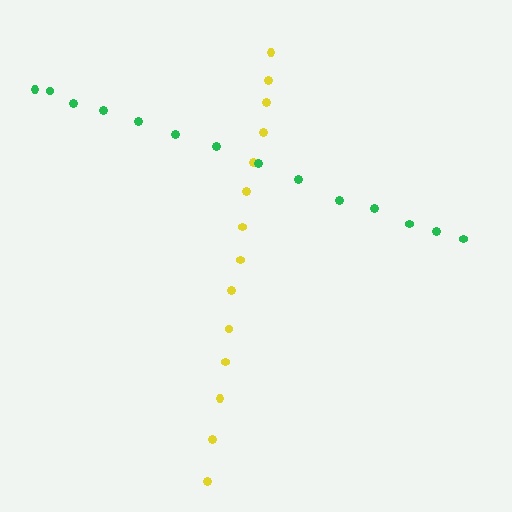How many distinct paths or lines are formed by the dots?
There are 2 distinct paths.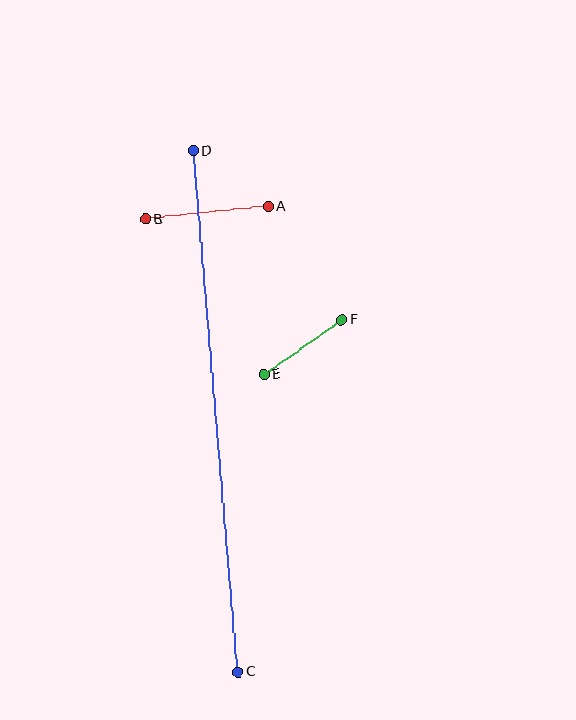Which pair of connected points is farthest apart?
Points C and D are farthest apart.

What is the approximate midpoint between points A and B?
The midpoint is at approximately (207, 213) pixels.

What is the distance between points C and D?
The distance is approximately 523 pixels.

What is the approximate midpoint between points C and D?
The midpoint is at approximately (216, 411) pixels.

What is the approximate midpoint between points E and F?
The midpoint is at approximately (303, 347) pixels.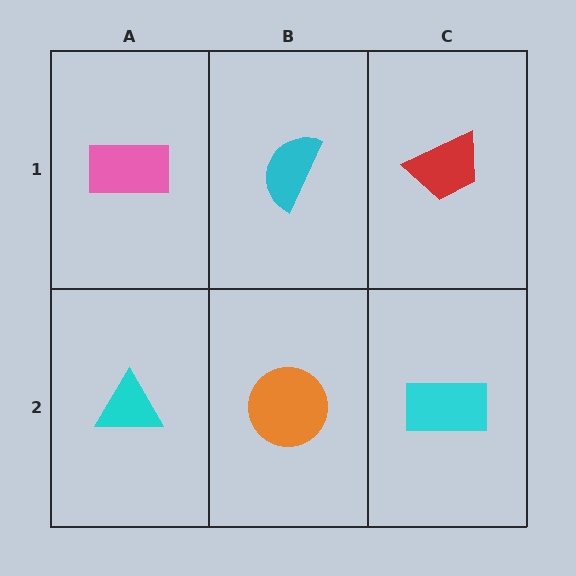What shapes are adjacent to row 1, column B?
An orange circle (row 2, column B), a pink rectangle (row 1, column A), a red trapezoid (row 1, column C).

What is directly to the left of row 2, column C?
An orange circle.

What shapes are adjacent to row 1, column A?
A cyan triangle (row 2, column A), a cyan semicircle (row 1, column B).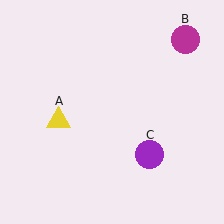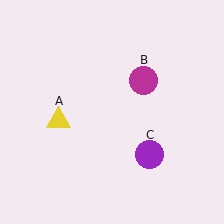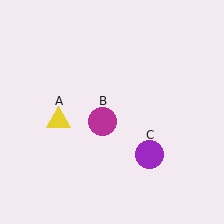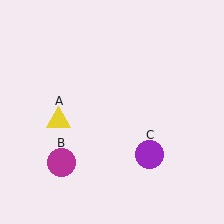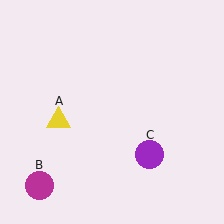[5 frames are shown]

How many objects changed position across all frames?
1 object changed position: magenta circle (object B).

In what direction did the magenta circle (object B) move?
The magenta circle (object B) moved down and to the left.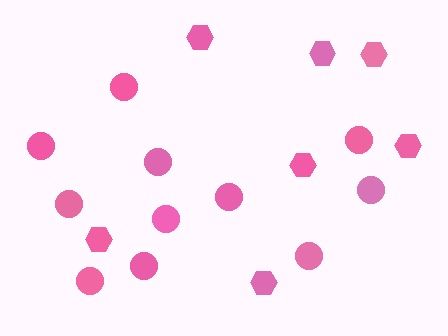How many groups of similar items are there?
There are 2 groups: one group of circles (11) and one group of hexagons (7).